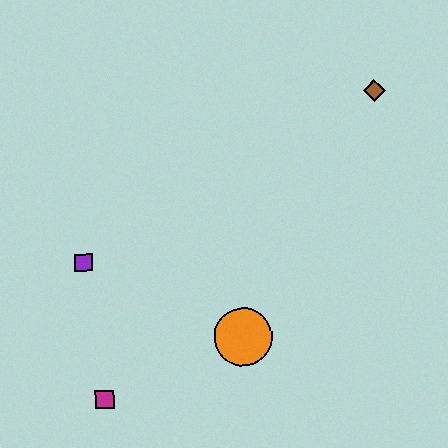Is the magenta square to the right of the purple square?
Yes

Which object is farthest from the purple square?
The brown diamond is farthest from the purple square.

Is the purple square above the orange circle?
Yes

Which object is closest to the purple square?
The magenta square is closest to the purple square.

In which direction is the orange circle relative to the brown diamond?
The orange circle is below the brown diamond.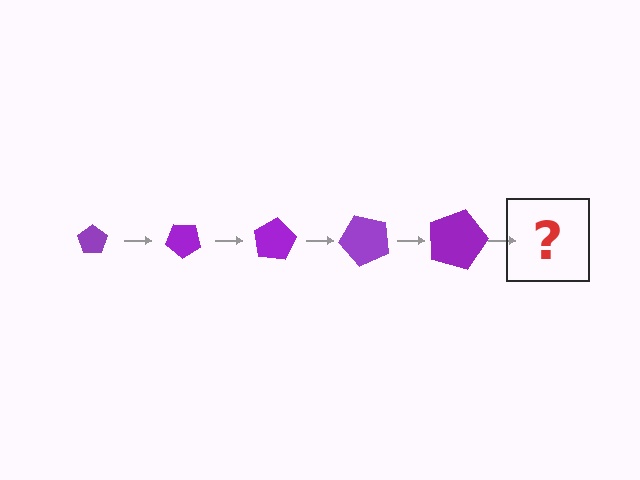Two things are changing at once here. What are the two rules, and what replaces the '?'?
The two rules are that the pentagon grows larger each step and it rotates 40 degrees each step. The '?' should be a pentagon, larger than the previous one and rotated 200 degrees from the start.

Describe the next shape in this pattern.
It should be a pentagon, larger than the previous one and rotated 200 degrees from the start.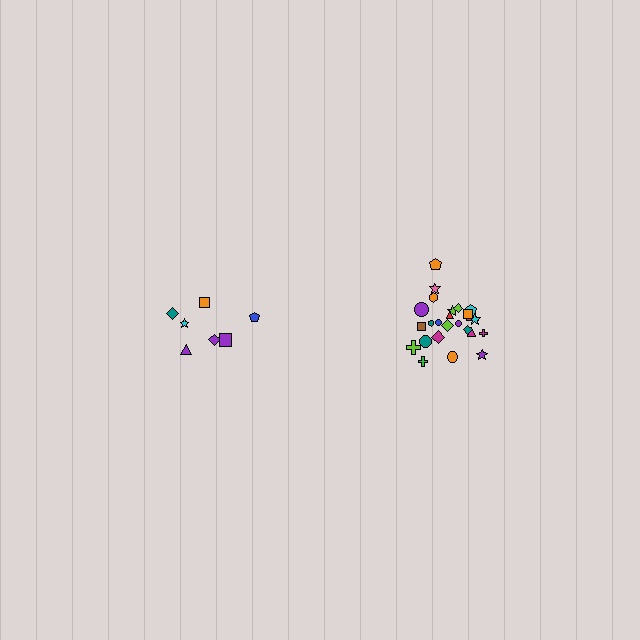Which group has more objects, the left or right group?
The right group.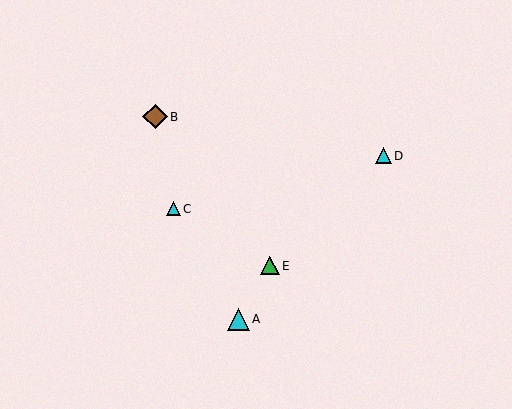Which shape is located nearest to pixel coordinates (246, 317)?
The cyan triangle (labeled A) at (238, 319) is nearest to that location.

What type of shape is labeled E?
Shape E is a green triangle.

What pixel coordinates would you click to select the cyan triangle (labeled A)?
Click at (238, 319) to select the cyan triangle A.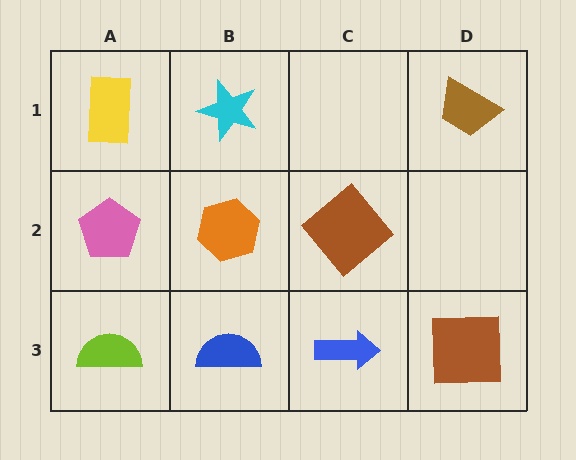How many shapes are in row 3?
4 shapes.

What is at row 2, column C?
A brown diamond.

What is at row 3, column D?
A brown square.